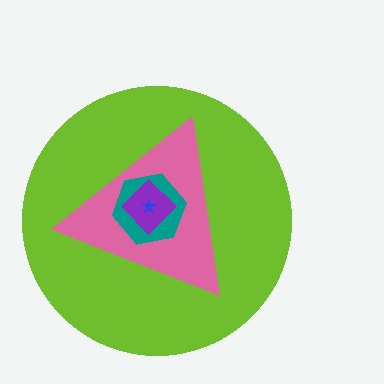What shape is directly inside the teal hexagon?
The purple diamond.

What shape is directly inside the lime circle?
The pink triangle.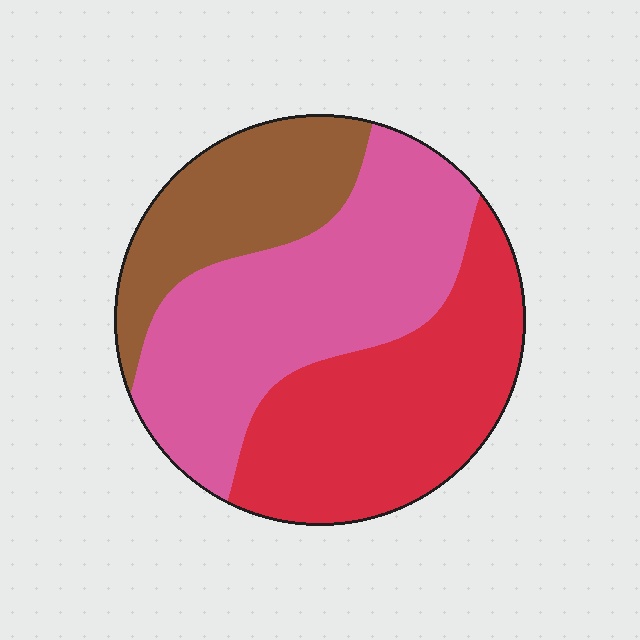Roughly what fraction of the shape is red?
Red takes up between a third and a half of the shape.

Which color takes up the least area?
Brown, at roughly 20%.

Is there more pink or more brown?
Pink.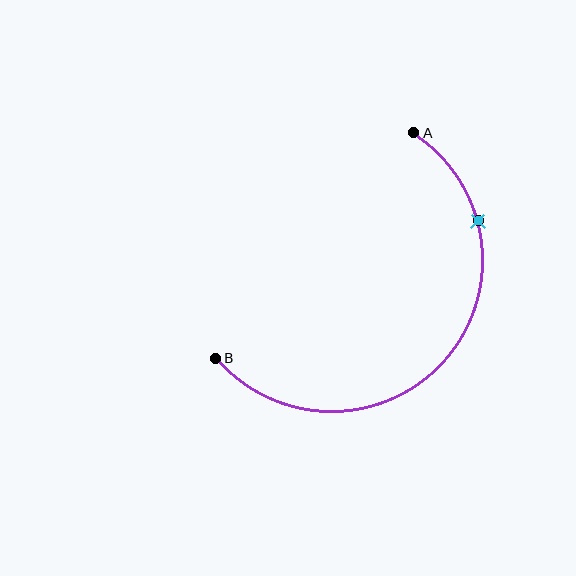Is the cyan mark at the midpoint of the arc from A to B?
No. The cyan mark lies on the arc but is closer to endpoint A. The arc midpoint would be at the point on the curve equidistant along the arc from both A and B.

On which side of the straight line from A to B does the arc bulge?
The arc bulges below and to the right of the straight line connecting A and B.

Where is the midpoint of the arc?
The arc midpoint is the point on the curve farthest from the straight line joining A and B. It sits below and to the right of that line.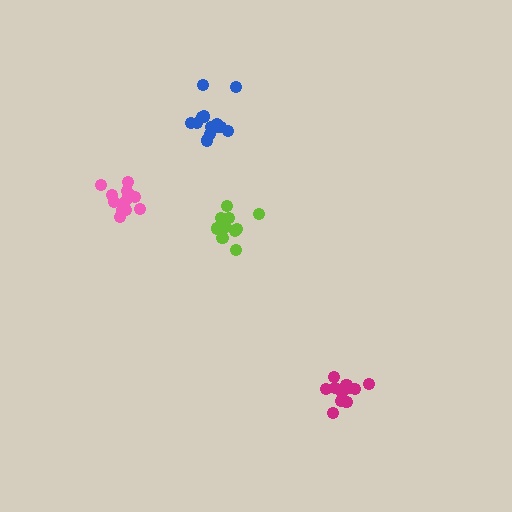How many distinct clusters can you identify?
There are 4 distinct clusters.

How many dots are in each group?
Group 1: 14 dots, Group 2: 10 dots, Group 3: 13 dots, Group 4: 11 dots (48 total).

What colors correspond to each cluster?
The clusters are colored: blue, lime, pink, magenta.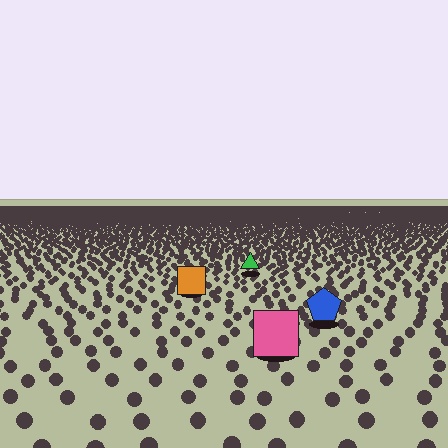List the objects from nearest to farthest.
From nearest to farthest: the pink square, the blue pentagon, the orange square, the green triangle.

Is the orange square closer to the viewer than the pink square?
No. The pink square is closer — you can tell from the texture gradient: the ground texture is coarser near it.